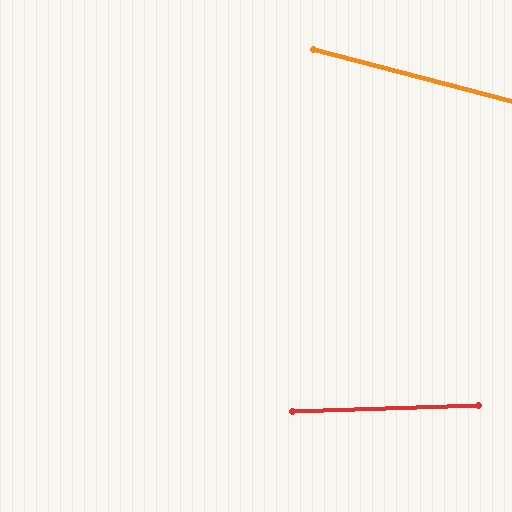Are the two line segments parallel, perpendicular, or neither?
Neither parallel nor perpendicular — they differ by about 17°.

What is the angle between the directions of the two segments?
Approximately 17 degrees.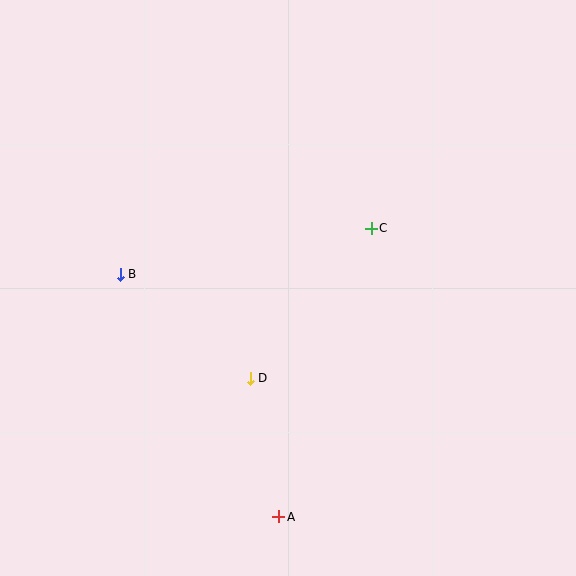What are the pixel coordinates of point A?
Point A is at (279, 517).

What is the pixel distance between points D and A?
The distance between D and A is 142 pixels.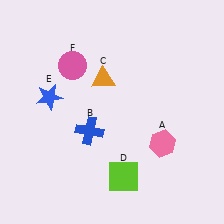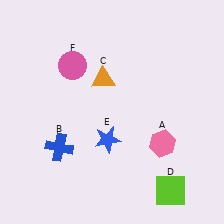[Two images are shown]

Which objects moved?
The objects that moved are: the blue cross (B), the lime square (D), the blue star (E).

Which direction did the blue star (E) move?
The blue star (E) moved right.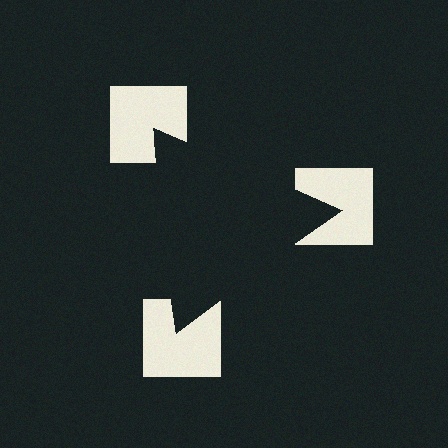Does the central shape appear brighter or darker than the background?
It typically appears slightly darker than the background, even though no actual brightness change is drawn.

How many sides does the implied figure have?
3 sides.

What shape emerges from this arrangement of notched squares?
An illusory triangle — its edges are inferred from the aligned wedge cuts in the notched squares, not physically drawn.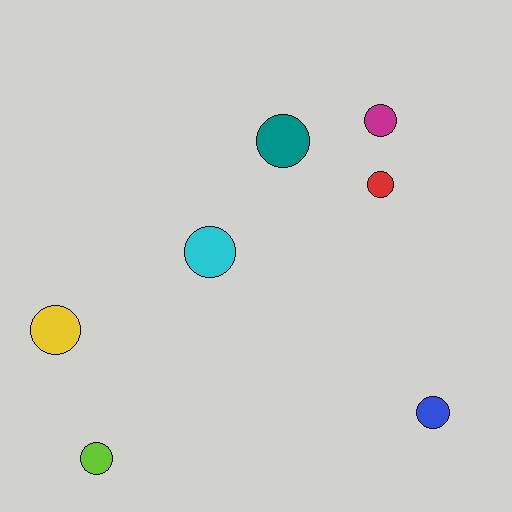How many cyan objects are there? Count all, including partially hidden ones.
There is 1 cyan object.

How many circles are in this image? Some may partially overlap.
There are 7 circles.